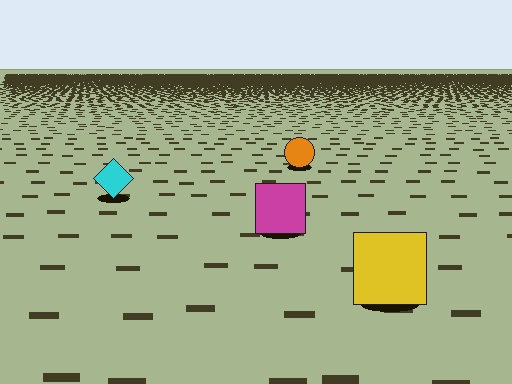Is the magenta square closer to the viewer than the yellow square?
No. The yellow square is closer — you can tell from the texture gradient: the ground texture is coarser near it.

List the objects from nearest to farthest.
From nearest to farthest: the yellow square, the magenta square, the cyan diamond, the orange circle.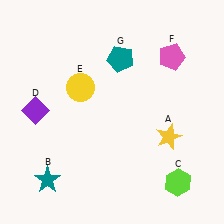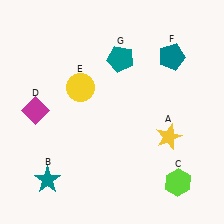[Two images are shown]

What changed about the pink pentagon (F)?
In Image 1, F is pink. In Image 2, it changed to teal.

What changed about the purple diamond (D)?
In Image 1, D is purple. In Image 2, it changed to magenta.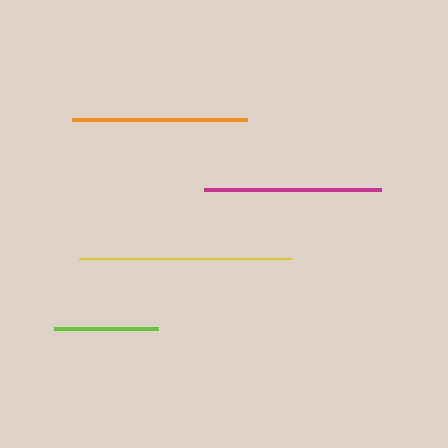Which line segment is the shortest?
The lime line is the shortest at approximately 105 pixels.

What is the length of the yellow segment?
The yellow segment is approximately 212 pixels long.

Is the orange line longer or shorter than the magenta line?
The magenta line is longer than the orange line.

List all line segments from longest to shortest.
From longest to shortest: yellow, magenta, orange, lime.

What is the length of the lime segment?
The lime segment is approximately 105 pixels long.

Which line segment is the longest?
The yellow line is the longest at approximately 212 pixels.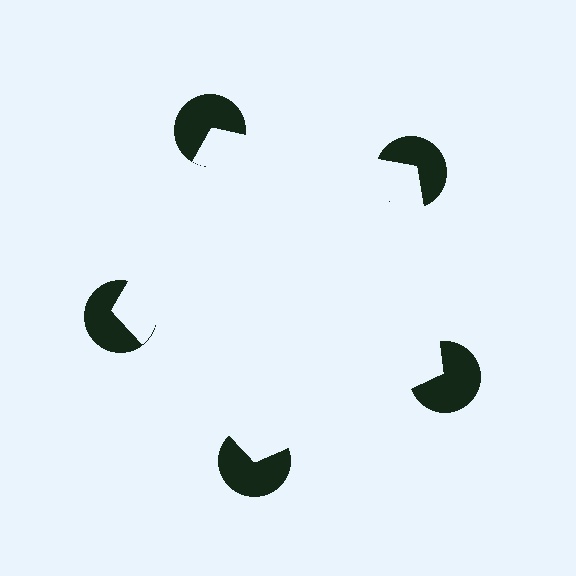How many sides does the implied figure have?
5 sides.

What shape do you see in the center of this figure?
An illusory pentagon — its edges are inferred from the aligned wedge cuts in the pac-man discs, not physically drawn.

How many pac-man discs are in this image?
There are 5 — one at each vertex of the illusory pentagon.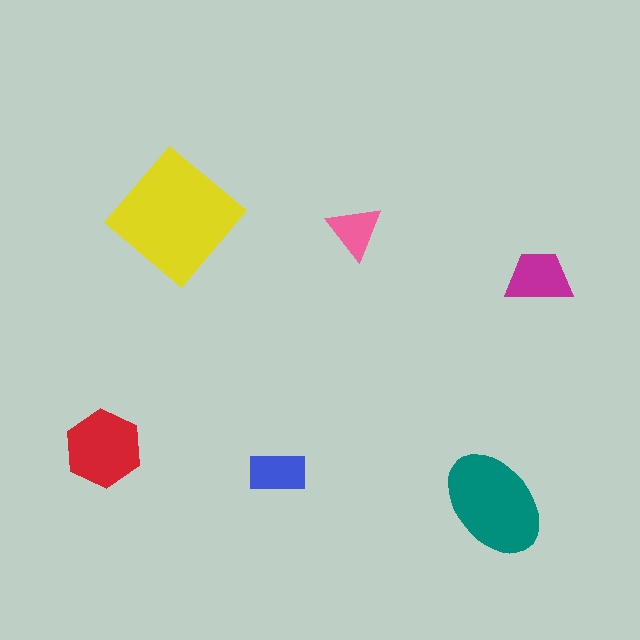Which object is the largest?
The yellow diamond.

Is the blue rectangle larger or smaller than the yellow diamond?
Smaller.